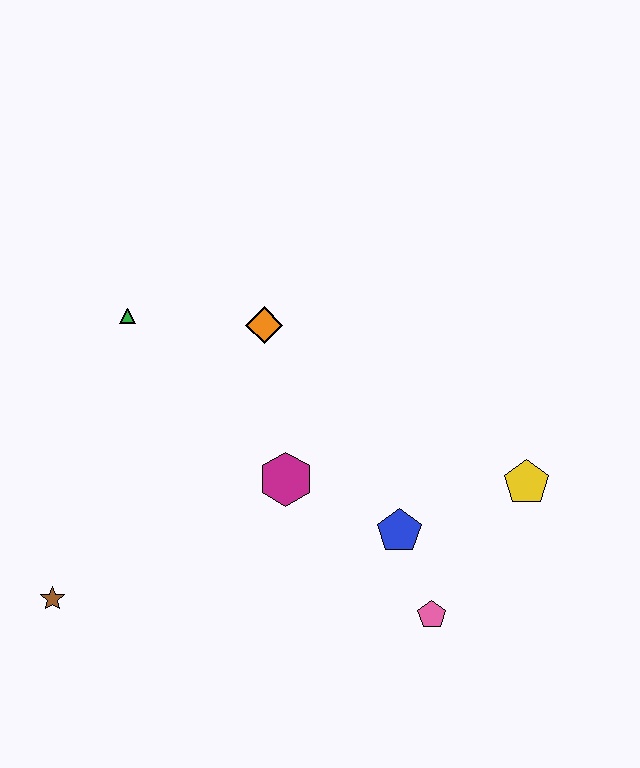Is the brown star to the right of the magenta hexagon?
No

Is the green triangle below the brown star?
No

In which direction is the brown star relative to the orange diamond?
The brown star is below the orange diamond.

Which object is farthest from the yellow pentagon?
The brown star is farthest from the yellow pentagon.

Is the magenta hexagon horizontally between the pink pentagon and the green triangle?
Yes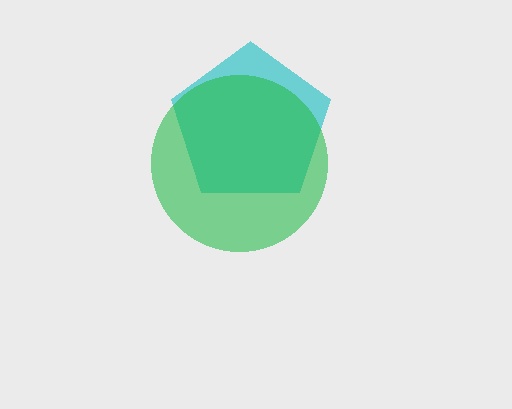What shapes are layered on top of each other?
The layered shapes are: a cyan pentagon, a green circle.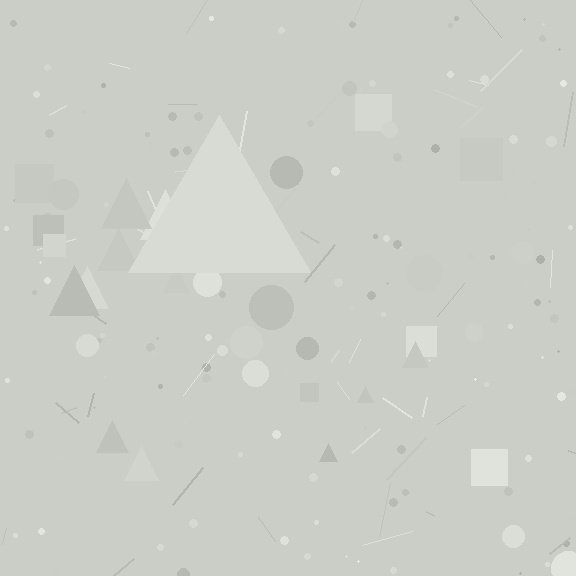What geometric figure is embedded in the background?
A triangle is embedded in the background.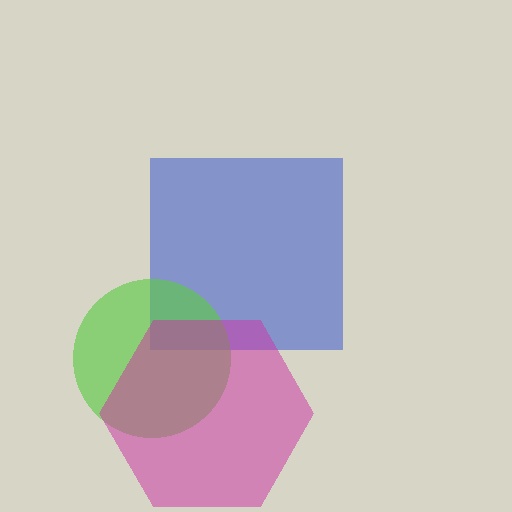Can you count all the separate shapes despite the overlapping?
Yes, there are 3 separate shapes.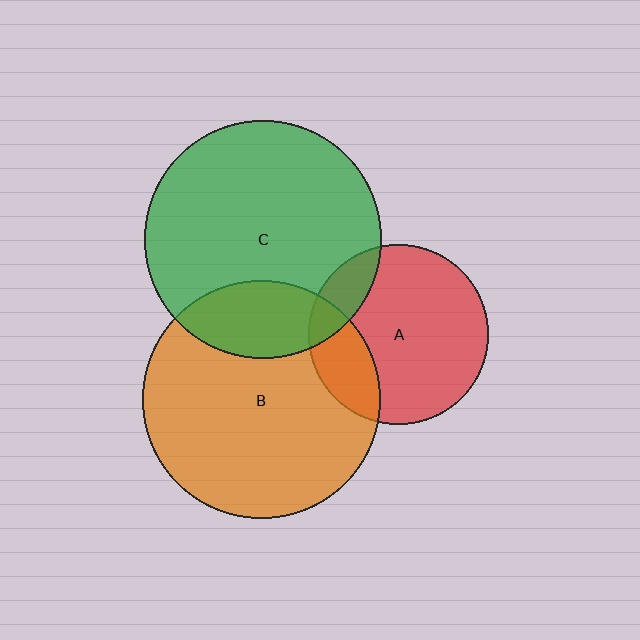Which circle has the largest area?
Circle C (green).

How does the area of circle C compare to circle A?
Approximately 1.7 times.